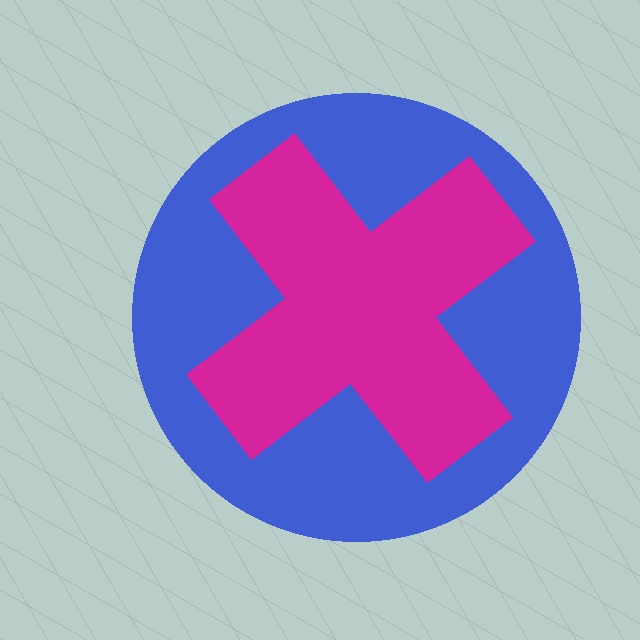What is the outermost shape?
The blue circle.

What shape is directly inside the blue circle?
The magenta cross.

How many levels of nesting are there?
2.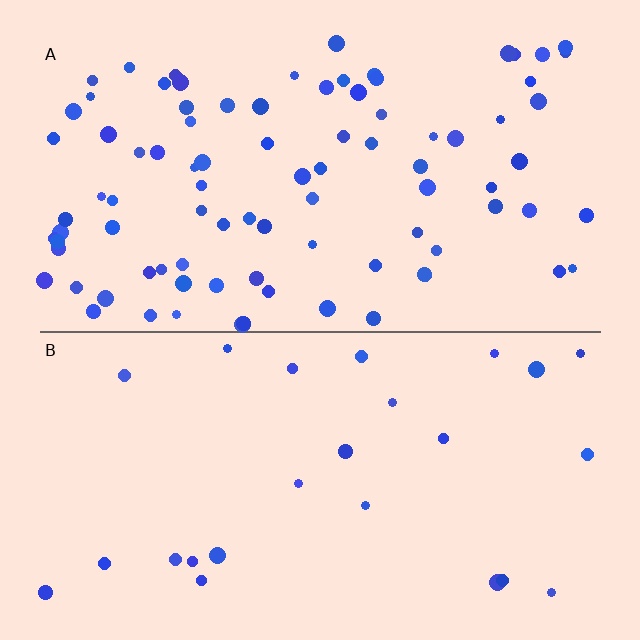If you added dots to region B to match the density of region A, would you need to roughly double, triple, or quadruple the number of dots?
Approximately quadruple.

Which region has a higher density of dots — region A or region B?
A (the top).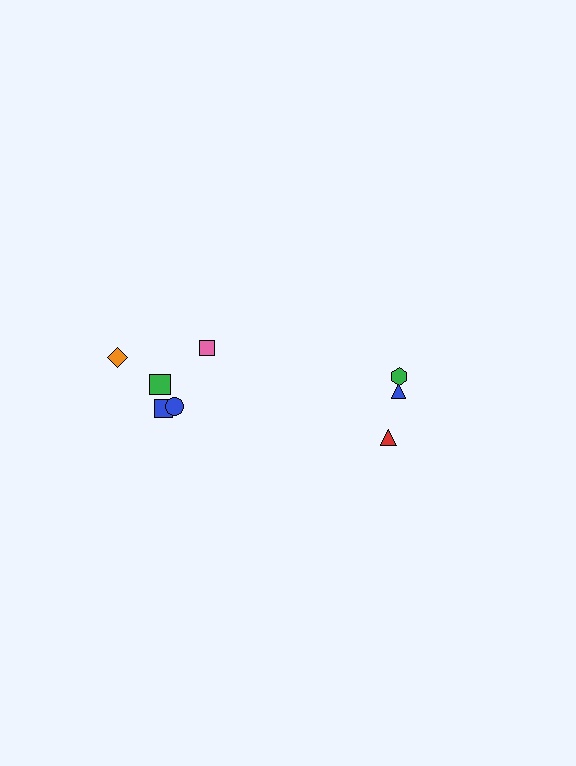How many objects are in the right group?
There are 3 objects.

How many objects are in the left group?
There are 5 objects.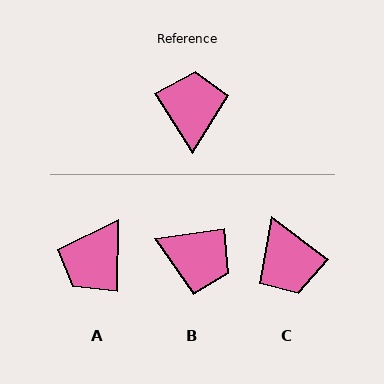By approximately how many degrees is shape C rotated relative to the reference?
Approximately 159 degrees clockwise.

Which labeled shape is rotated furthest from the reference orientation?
C, about 159 degrees away.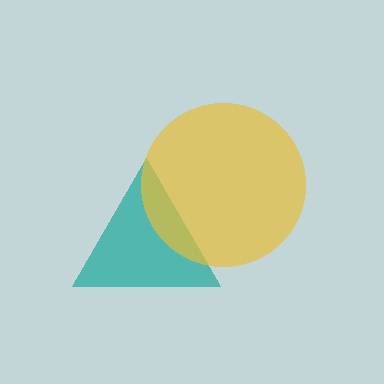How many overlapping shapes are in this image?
There are 2 overlapping shapes in the image.